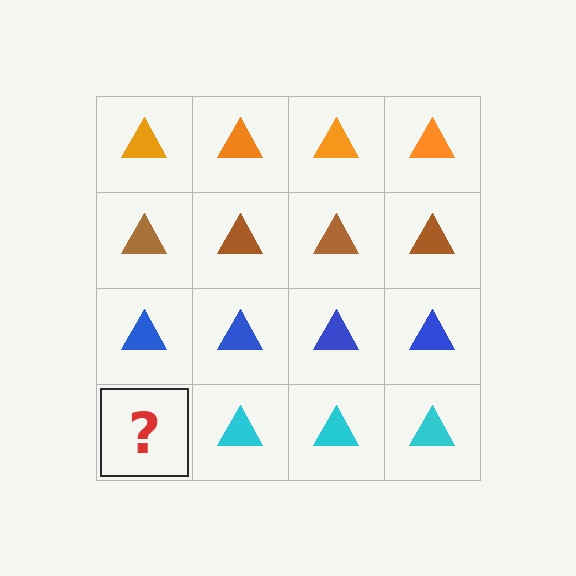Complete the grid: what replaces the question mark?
The question mark should be replaced with a cyan triangle.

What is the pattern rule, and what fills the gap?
The rule is that each row has a consistent color. The gap should be filled with a cyan triangle.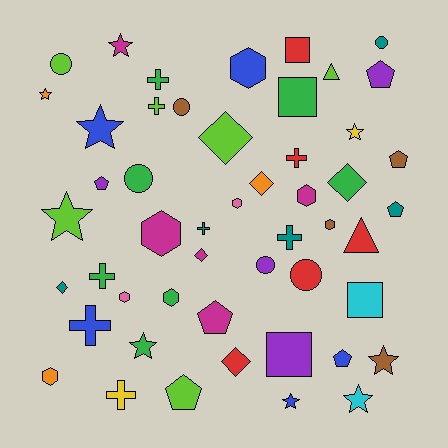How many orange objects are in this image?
There are 3 orange objects.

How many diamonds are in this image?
There are 6 diamonds.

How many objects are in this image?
There are 50 objects.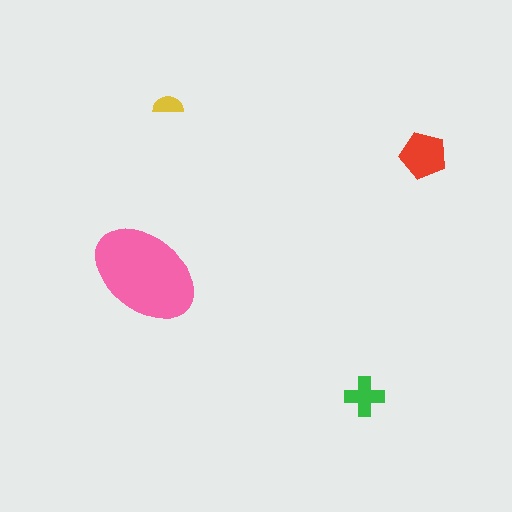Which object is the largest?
The pink ellipse.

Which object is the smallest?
The yellow semicircle.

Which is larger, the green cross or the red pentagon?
The red pentagon.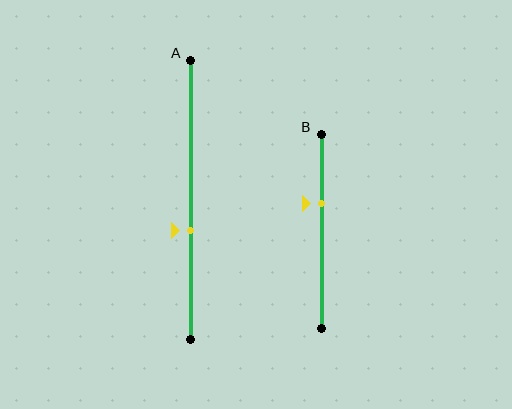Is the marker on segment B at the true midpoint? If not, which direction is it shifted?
No, the marker on segment B is shifted upward by about 14% of the segment length.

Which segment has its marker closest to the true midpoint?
Segment A has its marker closest to the true midpoint.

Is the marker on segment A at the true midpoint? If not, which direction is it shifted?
No, the marker on segment A is shifted downward by about 11% of the segment length.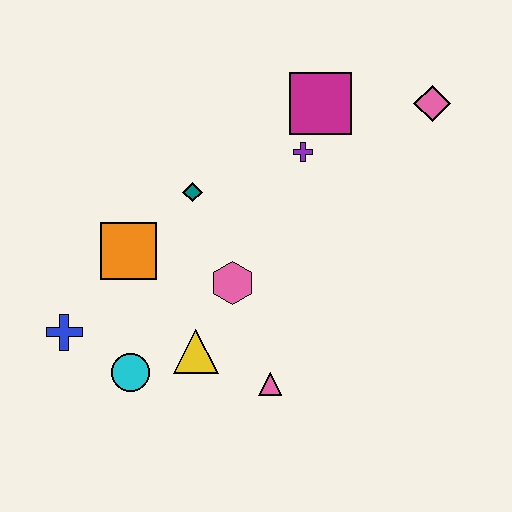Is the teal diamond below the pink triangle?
No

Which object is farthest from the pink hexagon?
The pink diamond is farthest from the pink hexagon.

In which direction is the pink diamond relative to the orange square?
The pink diamond is to the right of the orange square.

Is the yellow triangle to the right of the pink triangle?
No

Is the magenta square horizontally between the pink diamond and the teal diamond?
Yes